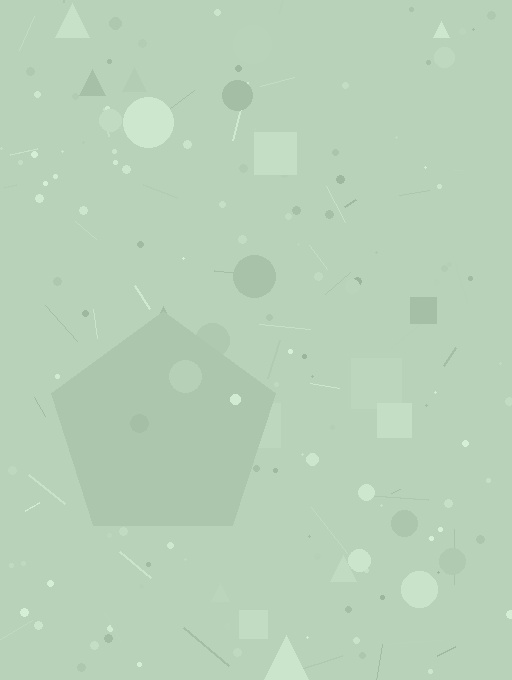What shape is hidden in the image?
A pentagon is hidden in the image.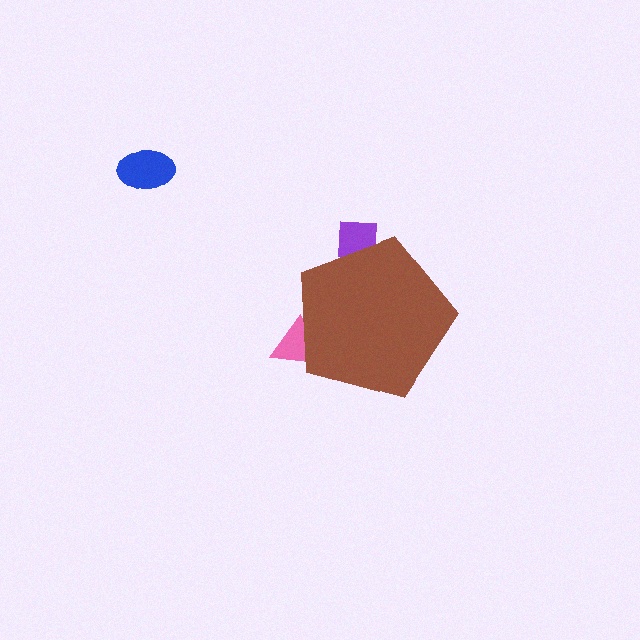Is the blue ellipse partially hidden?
No, the blue ellipse is fully visible.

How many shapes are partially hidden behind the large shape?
2 shapes are partially hidden.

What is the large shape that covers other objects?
A brown pentagon.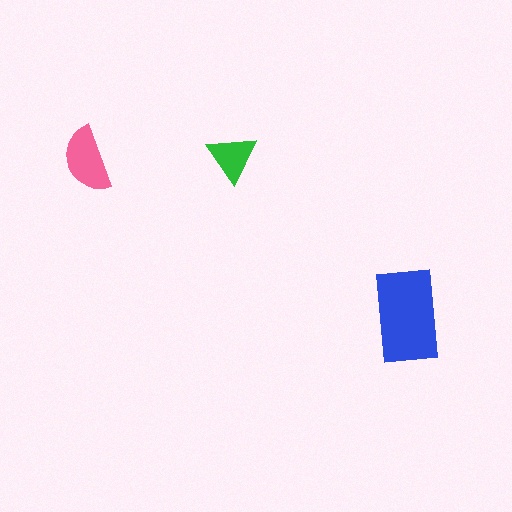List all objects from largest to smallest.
The blue rectangle, the pink semicircle, the green triangle.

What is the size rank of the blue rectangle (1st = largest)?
1st.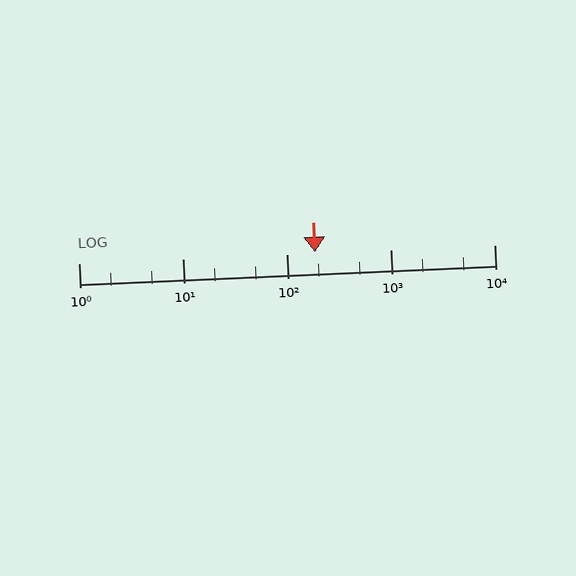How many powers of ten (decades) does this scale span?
The scale spans 4 decades, from 1 to 10000.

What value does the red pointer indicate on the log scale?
The pointer indicates approximately 190.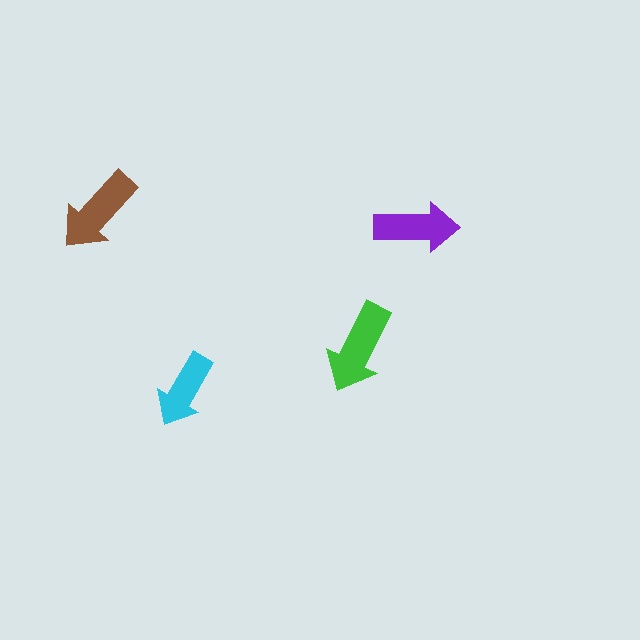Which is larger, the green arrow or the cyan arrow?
The green one.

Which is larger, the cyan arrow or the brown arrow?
The brown one.